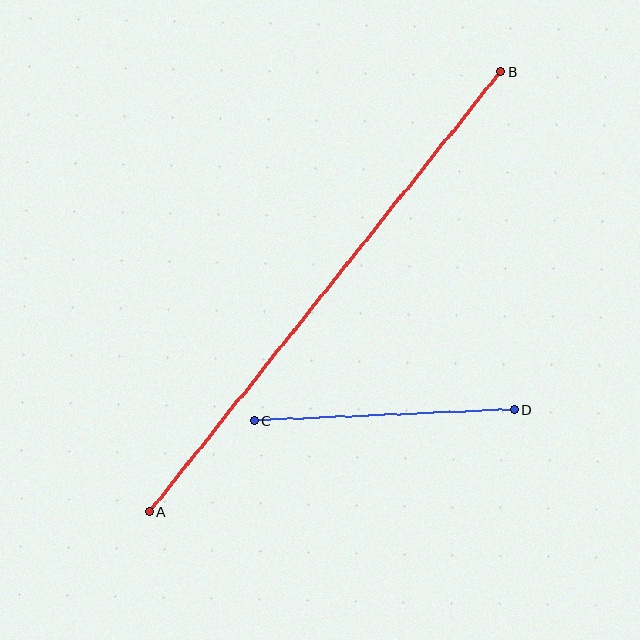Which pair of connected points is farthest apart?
Points A and B are farthest apart.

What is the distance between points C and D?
The distance is approximately 260 pixels.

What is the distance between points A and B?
The distance is approximately 563 pixels.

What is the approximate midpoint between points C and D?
The midpoint is at approximately (384, 415) pixels.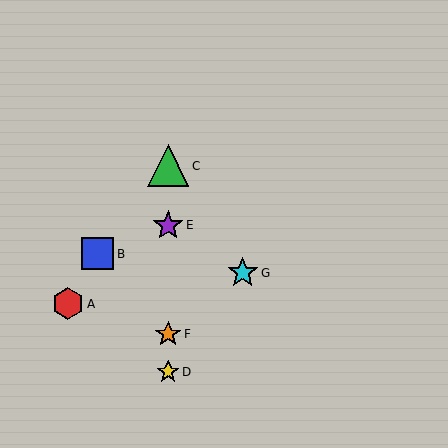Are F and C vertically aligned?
Yes, both are at x≈168.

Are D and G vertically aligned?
No, D is at x≈168 and G is at x≈243.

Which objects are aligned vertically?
Objects C, D, E, F are aligned vertically.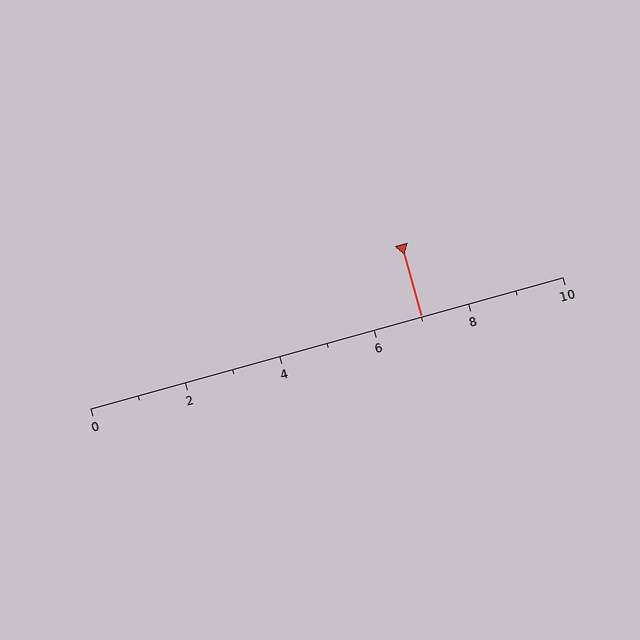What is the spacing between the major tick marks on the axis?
The major ticks are spaced 2 apart.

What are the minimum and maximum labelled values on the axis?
The axis runs from 0 to 10.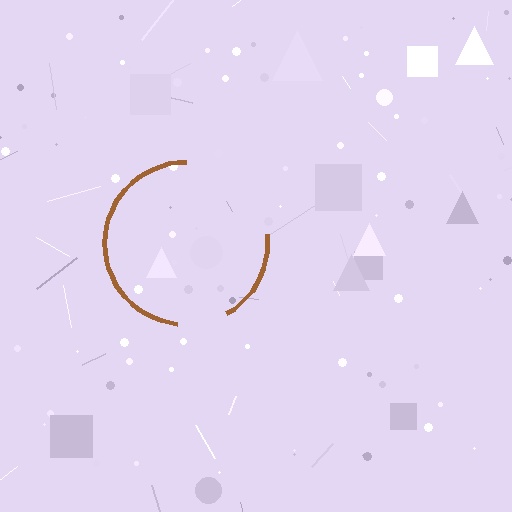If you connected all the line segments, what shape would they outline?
They would outline a circle.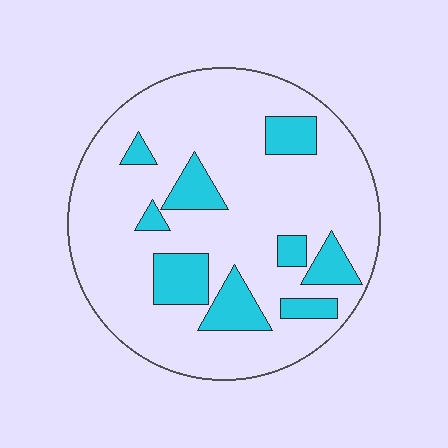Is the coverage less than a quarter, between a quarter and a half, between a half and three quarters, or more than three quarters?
Less than a quarter.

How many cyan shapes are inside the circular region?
9.